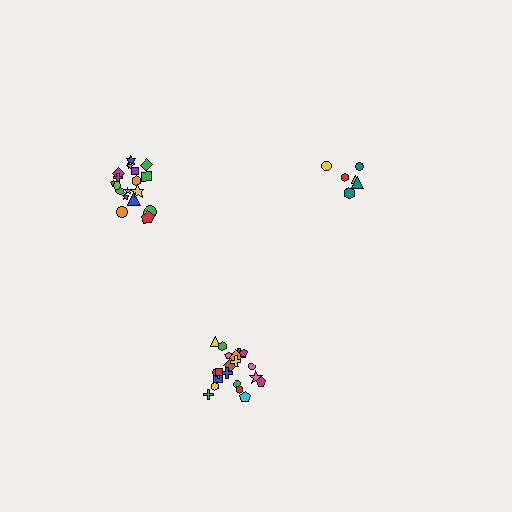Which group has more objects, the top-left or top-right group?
The top-left group.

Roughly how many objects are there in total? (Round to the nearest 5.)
Roughly 45 objects in total.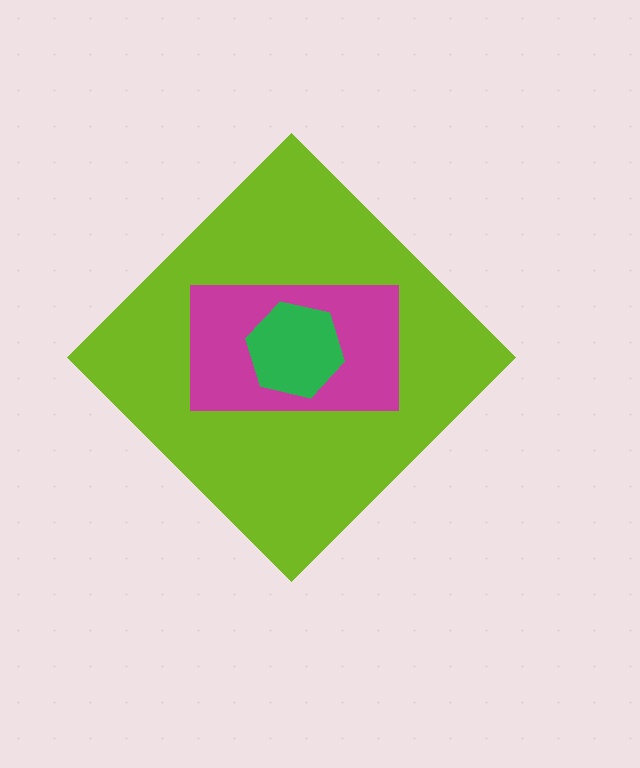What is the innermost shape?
The green hexagon.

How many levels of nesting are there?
3.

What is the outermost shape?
The lime diamond.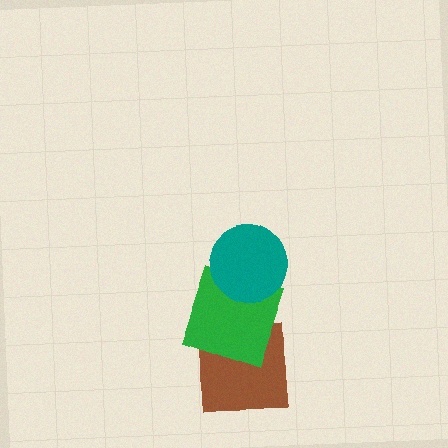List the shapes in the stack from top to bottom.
From top to bottom: the teal circle, the green square, the brown square.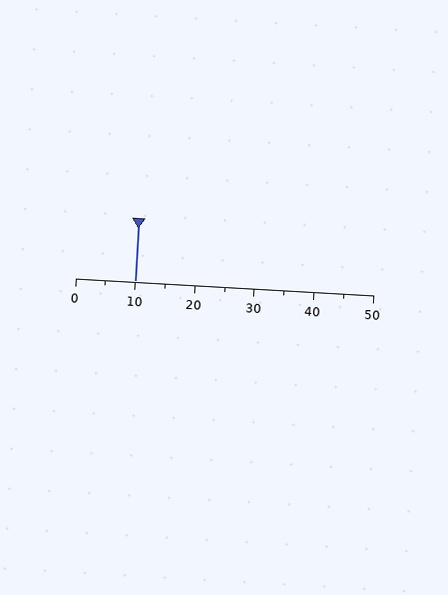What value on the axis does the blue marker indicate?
The marker indicates approximately 10.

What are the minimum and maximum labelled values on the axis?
The axis runs from 0 to 50.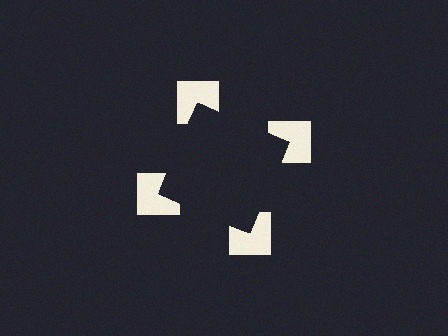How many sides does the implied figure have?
4 sides.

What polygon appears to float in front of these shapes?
An illusory square — its edges are inferred from the aligned wedge cuts in the notched squares, not physically drawn.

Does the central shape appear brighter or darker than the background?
It typically appears slightly darker than the background, even though no actual brightness change is drawn.